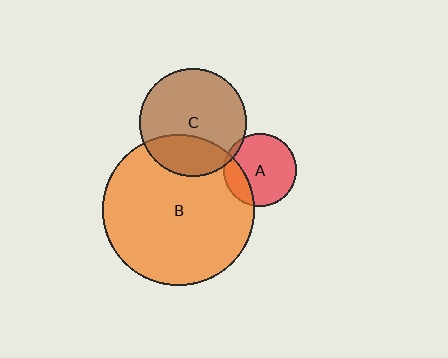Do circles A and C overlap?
Yes.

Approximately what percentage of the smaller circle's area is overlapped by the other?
Approximately 5%.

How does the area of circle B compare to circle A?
Approximately 4.3 times.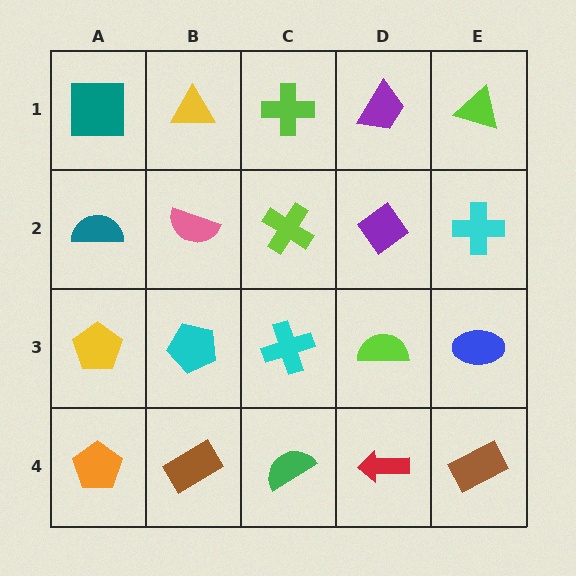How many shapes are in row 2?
5 shapes.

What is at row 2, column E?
A cyan cross.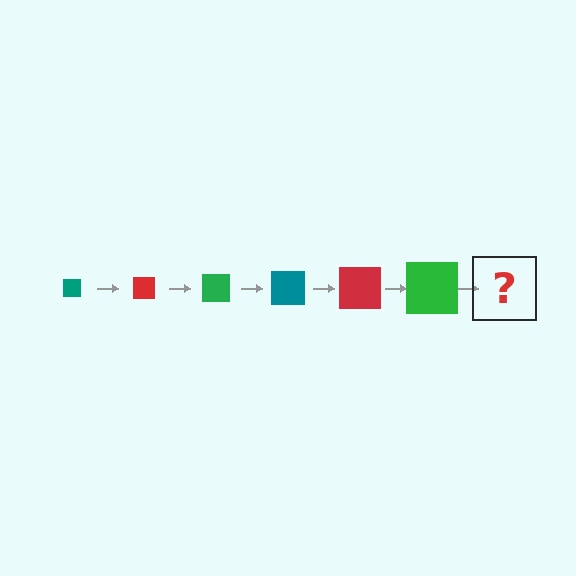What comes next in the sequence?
The next element should be a teal square, larger than the previous one.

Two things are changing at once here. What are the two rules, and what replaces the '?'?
The two rules are that the square grows larger each step and the color cycles through teal, red, and green. The '?' should be a teal square, larger than the previous one.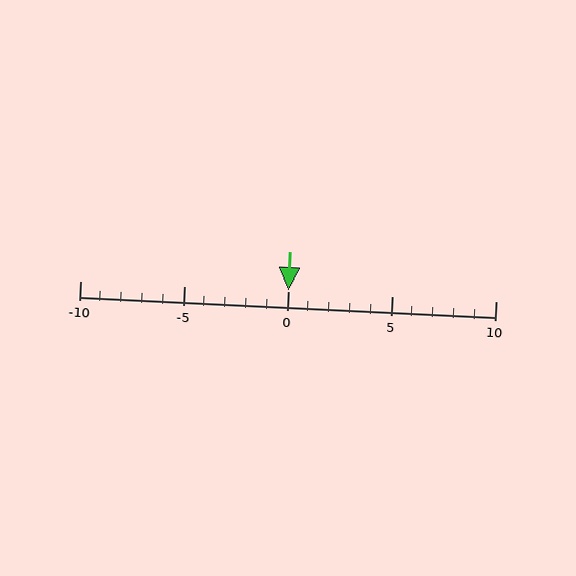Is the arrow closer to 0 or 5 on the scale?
The arrow is closer to 0.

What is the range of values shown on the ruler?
The ruler shows values from -10 to 10.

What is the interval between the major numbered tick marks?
The major tick marks are spaced 5 units apart.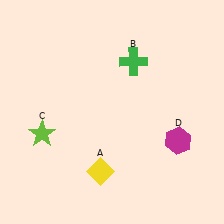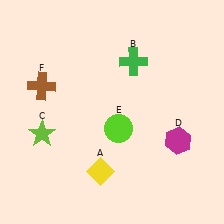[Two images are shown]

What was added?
A lime circle (E), a brown cross (F) were added in Image 2.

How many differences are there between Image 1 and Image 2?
There are 2 differences between the two images.